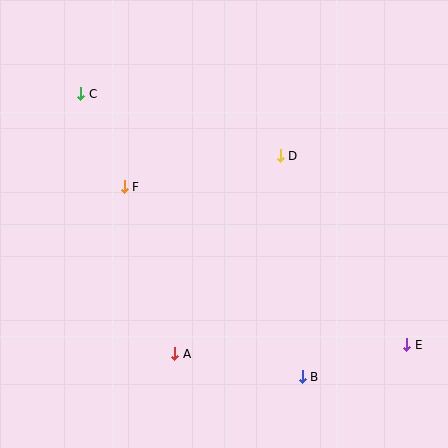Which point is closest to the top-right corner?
Point D is closest to the top-right corner.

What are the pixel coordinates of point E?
Point E is at (407, 345).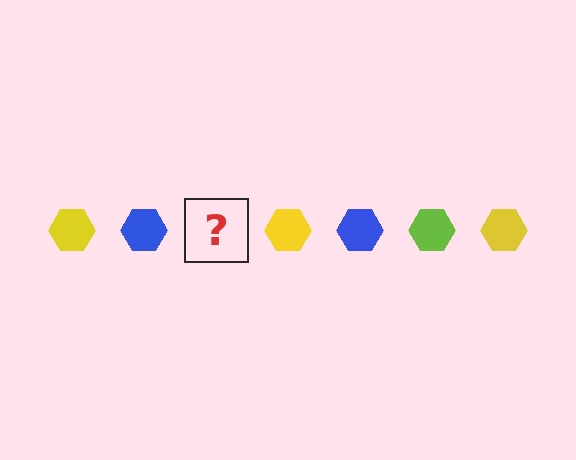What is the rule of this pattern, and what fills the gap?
The rule is that the pattern cycles through yellow, blue, lime hexagons. The gap should be filled with a lime hexagon.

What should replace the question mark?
The question mark should be replaced with a lime hexagon.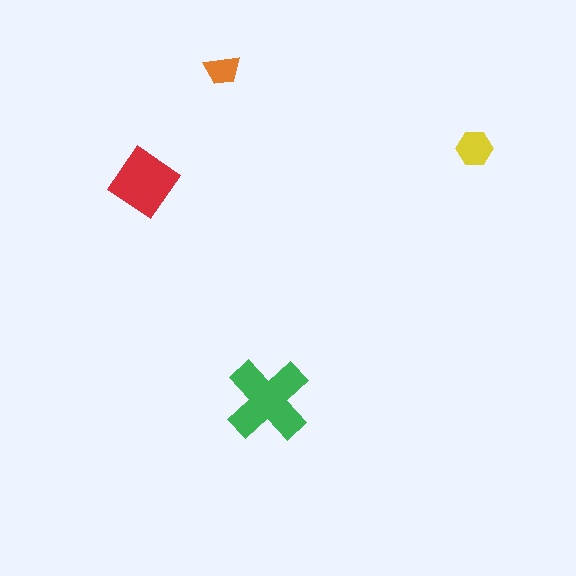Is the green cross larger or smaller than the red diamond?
Larger.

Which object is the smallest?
The orange trapezoid.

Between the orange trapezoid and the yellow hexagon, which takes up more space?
The yellow hexagon.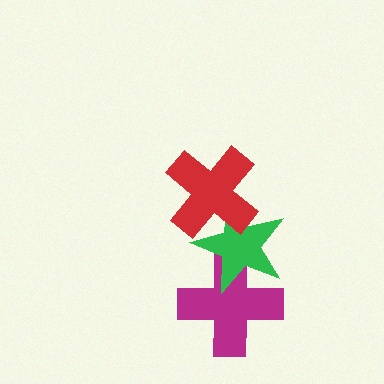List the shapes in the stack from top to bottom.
From top to bottom: the red cross, the green star, the magenta cross.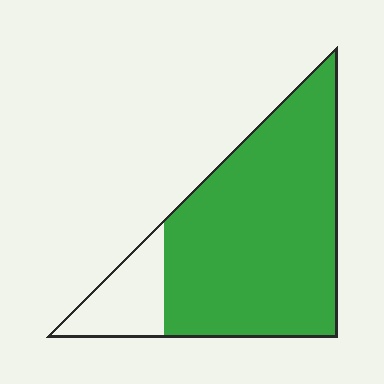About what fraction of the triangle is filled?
About five sixths (5/6).